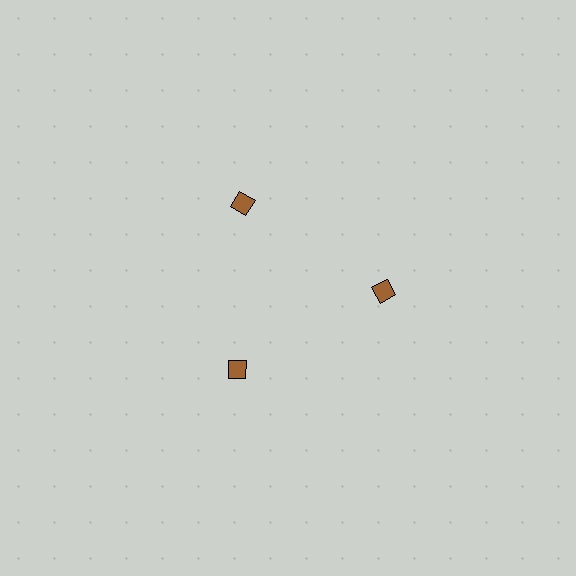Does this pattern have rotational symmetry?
Yes, this pattern has 3-fold rotational symmetry. It looks the same after rotating 120 degrees around the center.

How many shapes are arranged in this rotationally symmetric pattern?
There are 3 shapes, arranged in 3 groups of 1.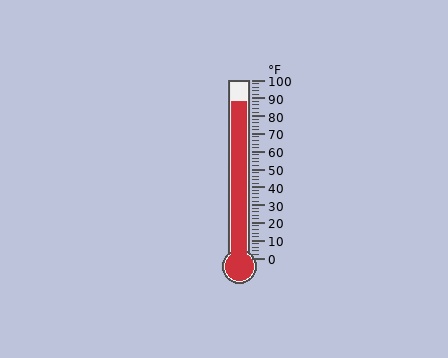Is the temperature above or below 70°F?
The temperature is above 70°F.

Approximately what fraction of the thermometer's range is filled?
The thermometer is filled to approximately 90% of its range.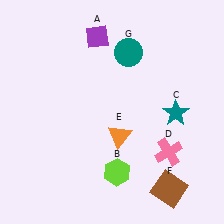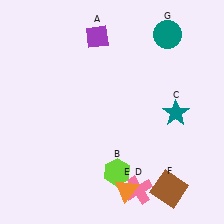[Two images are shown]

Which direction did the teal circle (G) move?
The teal circle (G) moved right.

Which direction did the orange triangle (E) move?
The orange triangle (E) moved down.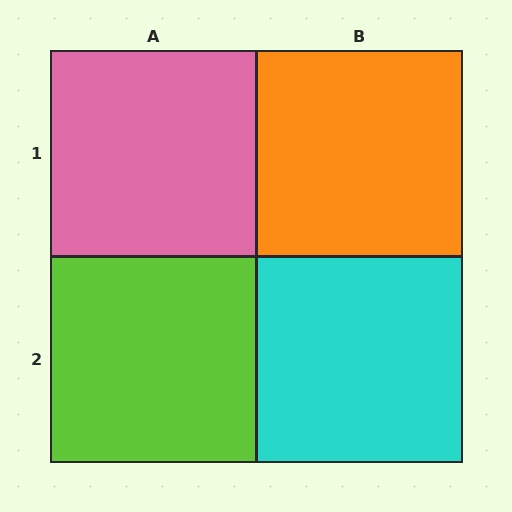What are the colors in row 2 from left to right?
Lime, cyan.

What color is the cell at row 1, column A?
Pink.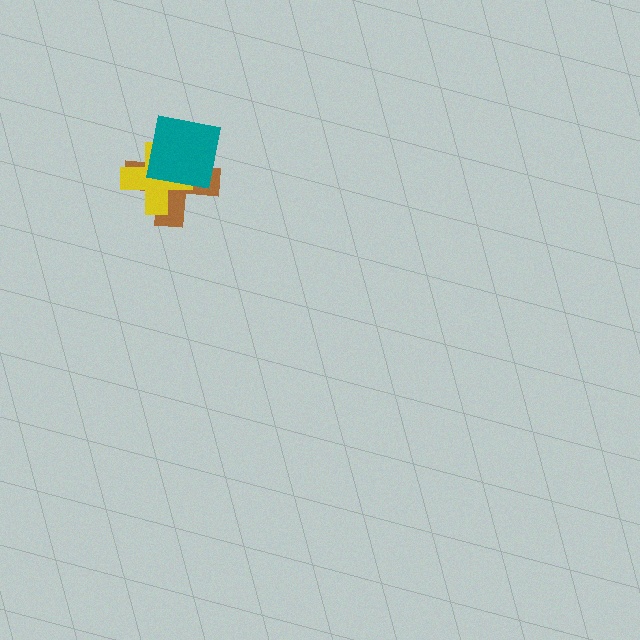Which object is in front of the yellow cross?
The teal square is in front of the yellow cross.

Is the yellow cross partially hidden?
Yes, it is partially covered by another shape.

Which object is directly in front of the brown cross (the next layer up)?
The yellow cross is directly in front of the brown cross.